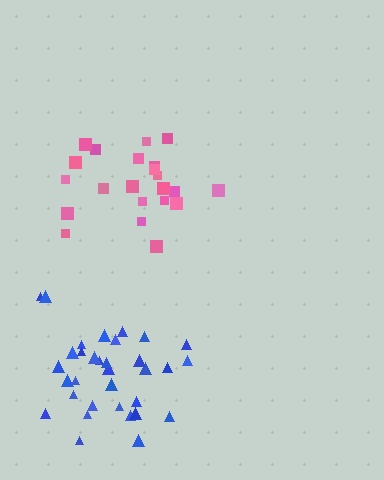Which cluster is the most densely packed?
Blue.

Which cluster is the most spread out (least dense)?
Pink.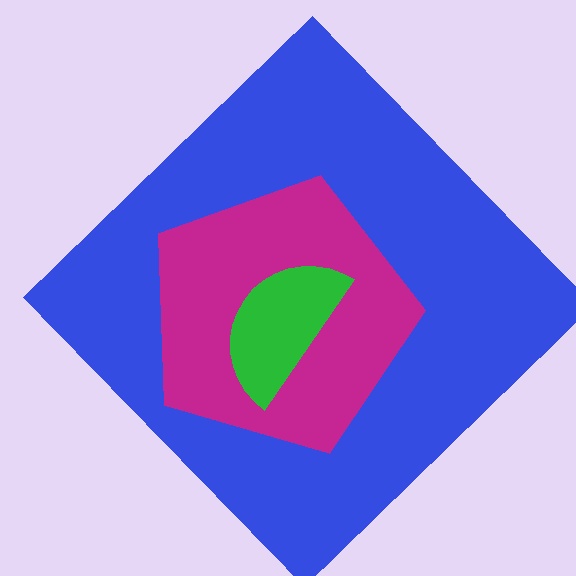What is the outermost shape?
The blue diamond.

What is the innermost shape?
The green semicircle.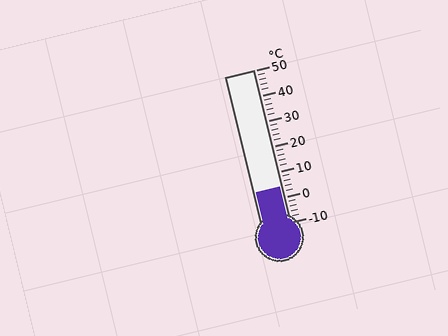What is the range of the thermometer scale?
The thermometer scale ranges from -10°C to 50°C.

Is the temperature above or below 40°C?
The temperature is below 40°C.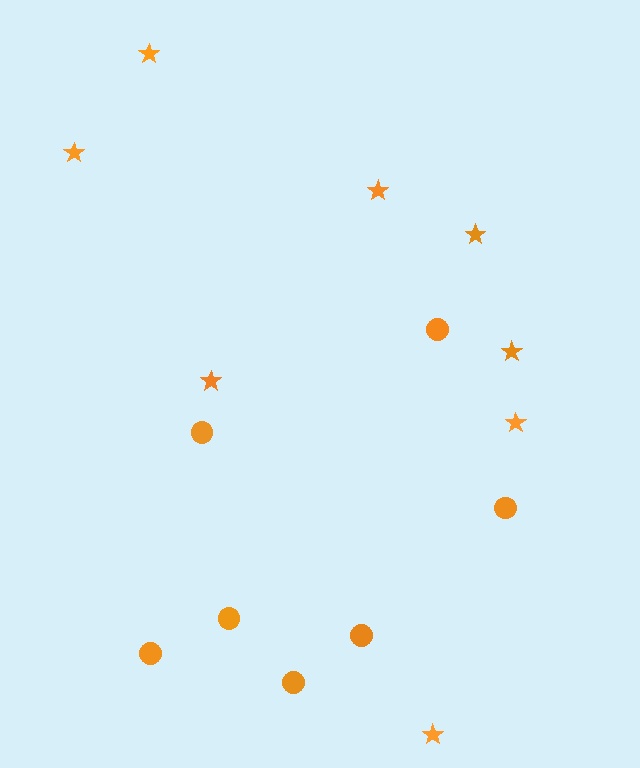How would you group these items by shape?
There are 2 groups: one group of stars (8) and one group of circles (7).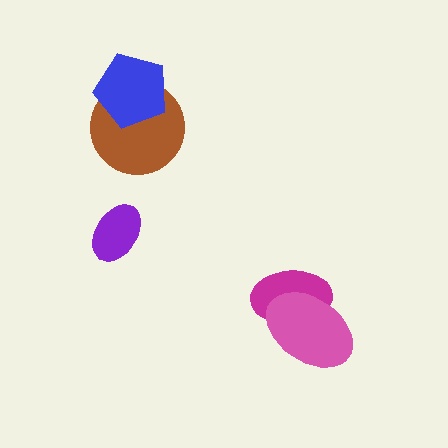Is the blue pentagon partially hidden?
No, no other shape covers it.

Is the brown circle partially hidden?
Yes, it is partially covered by another shape.